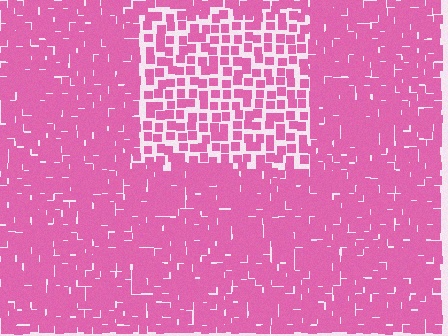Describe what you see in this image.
The image contains small pink elements arranged at two different densities. A rectangle-shaped region is visible where the elements are less densely packed than the surrounding area.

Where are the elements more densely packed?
The elements are more densely packed outside the rectangle boundary.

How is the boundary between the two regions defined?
The boundary is defined by a change in element density (approximately 2.0x ratio). All elements are the same color, size, and shape.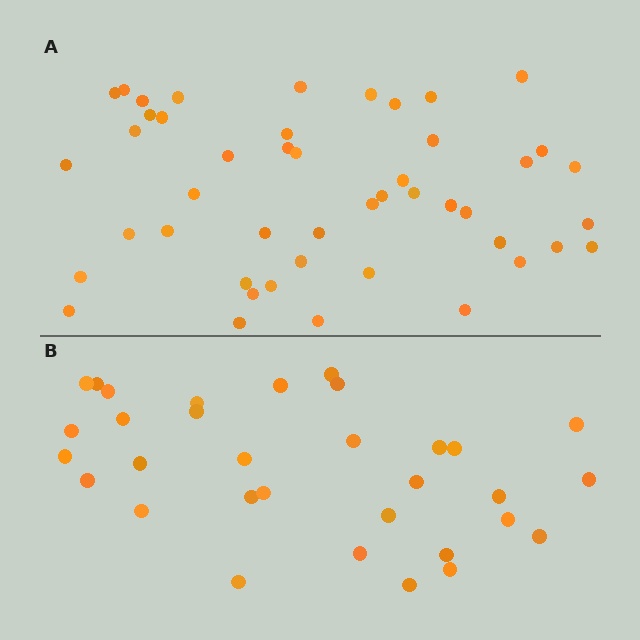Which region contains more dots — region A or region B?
Region A (the top region) has more dots.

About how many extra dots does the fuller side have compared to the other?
Region A has approximately 15 more dots than region B.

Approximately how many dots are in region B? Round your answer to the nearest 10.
About 30 dots. (The exact count is 32, which rounds to 30.)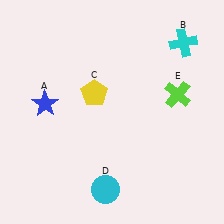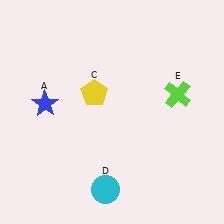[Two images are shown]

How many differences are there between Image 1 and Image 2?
There is 1 difference between the two images.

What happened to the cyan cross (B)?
The cyan cross (B) was removed in Image 2. It was in the top-right area of Image 1.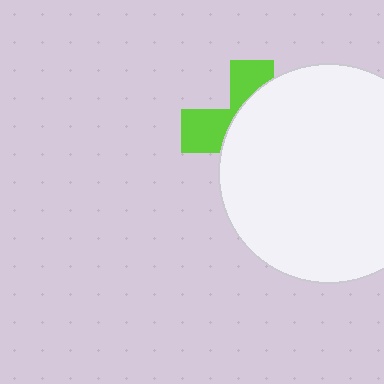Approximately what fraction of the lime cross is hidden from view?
Roughly 66% of the lime cross is hidden behind the white circle.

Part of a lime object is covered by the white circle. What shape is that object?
It is a cross.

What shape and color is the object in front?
The object in front is a white circle.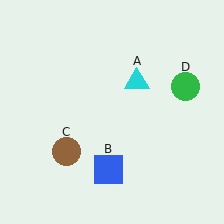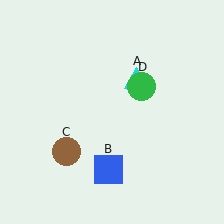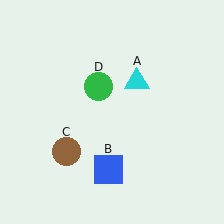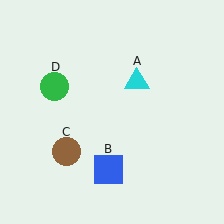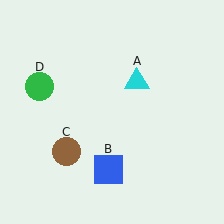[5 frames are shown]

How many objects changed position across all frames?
1 object changed position: green circle (object D).